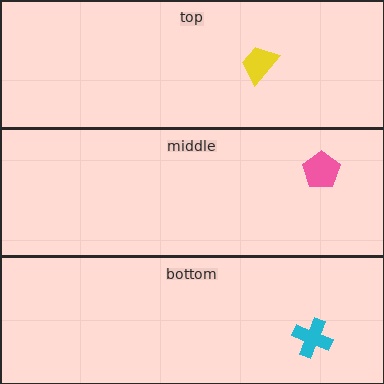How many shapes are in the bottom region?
1.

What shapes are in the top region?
The yellow trapezoid.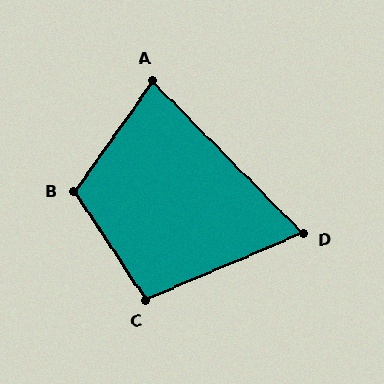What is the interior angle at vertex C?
Approximately 100 degrees (obtuse).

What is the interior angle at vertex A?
Approximately 80 degrees (acute).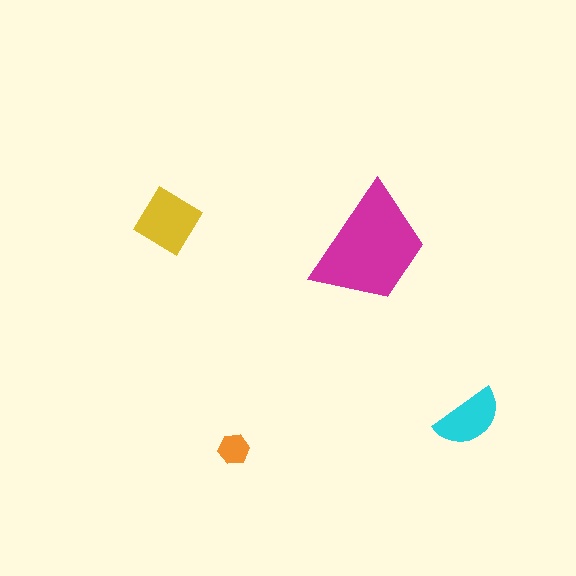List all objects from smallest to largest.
The orange hexagon, the cyan semicircle, the yellow diamond, the magenta trapezoid.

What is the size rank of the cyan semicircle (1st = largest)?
3rd.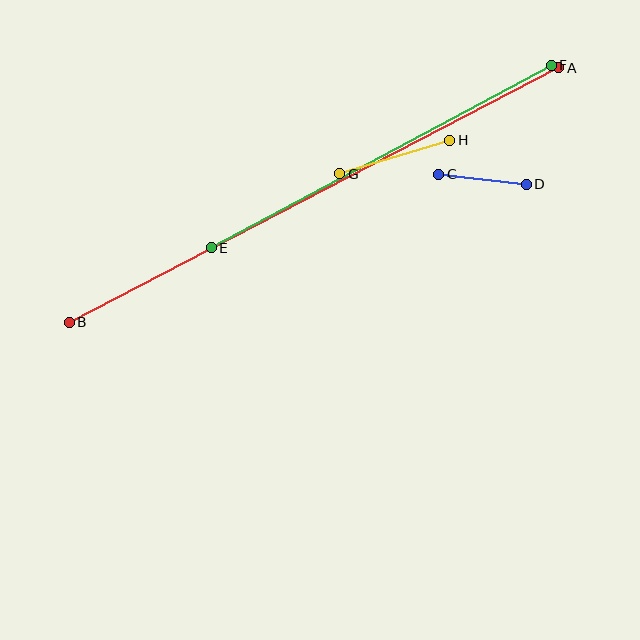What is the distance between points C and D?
The distance is approximately 88 pixels.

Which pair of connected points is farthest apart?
Points A and B are farthest apart.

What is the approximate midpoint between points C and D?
The midpoint is at approximately (483, 179) pixels.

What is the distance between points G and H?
The distance is approximately 115 pixels.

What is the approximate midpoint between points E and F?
The midpoint is at approximately (381, 156) pixels.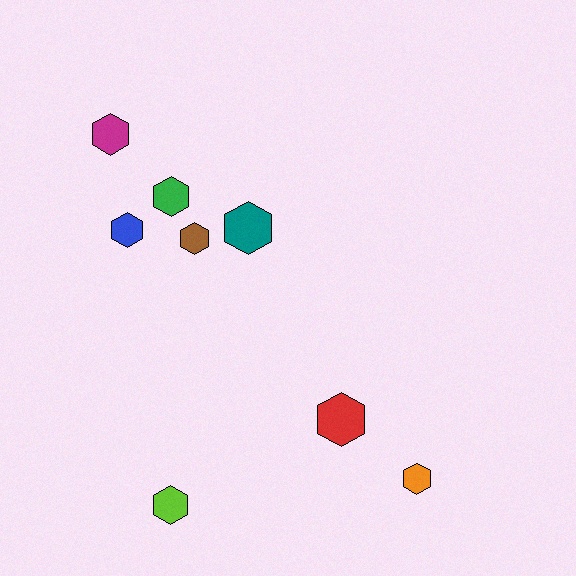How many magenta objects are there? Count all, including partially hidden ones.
There is 1 magenta object.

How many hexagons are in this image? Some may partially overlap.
There are 8 hexagons.